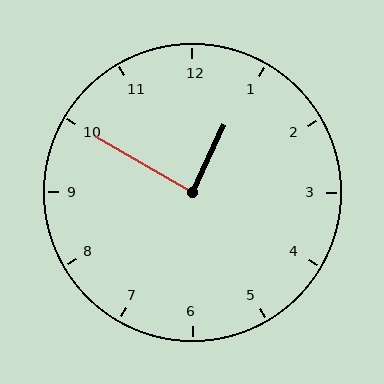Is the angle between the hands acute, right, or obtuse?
It is right.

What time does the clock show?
12:50.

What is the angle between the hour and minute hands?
Approximately 85 degrees.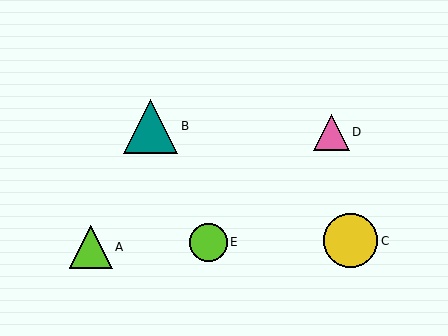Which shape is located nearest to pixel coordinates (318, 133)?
The pink triangle (labeled D) at (331, 132) is nearest to that location.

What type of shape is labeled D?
Shape D is a pink triangle.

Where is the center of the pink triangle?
The center of the pink triangle is at (331, 132).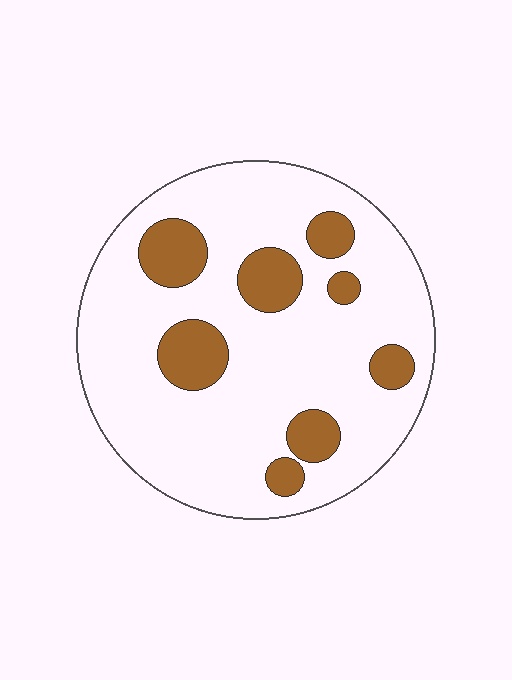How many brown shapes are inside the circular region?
8.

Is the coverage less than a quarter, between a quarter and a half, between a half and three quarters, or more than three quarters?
Less than a quarter.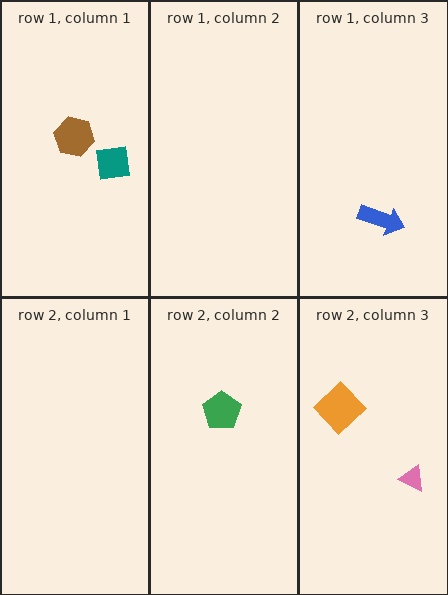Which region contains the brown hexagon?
The row 1, column 1 region.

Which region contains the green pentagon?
The row 2, column 2 region.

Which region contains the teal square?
The row 1, column 1 region.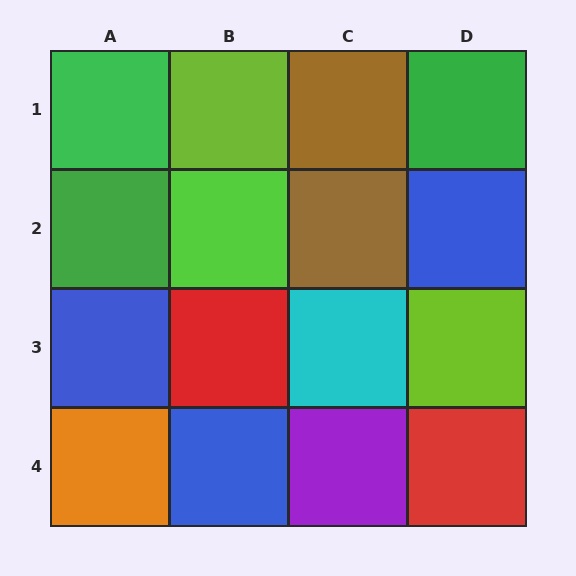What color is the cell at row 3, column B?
Red.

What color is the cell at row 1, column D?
Green.